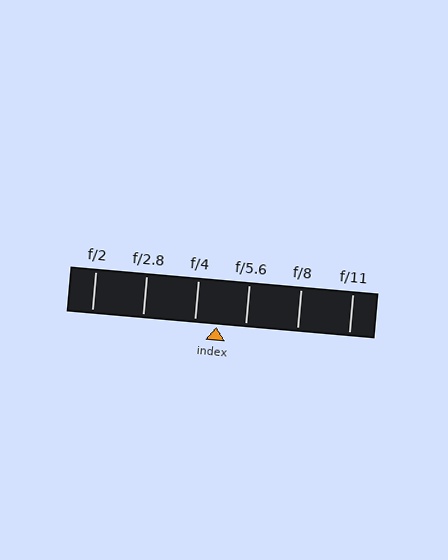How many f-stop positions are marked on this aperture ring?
There are 6 f-stop positions marked.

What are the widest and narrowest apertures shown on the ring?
The widest aperture shown is f/2 and the narrowest is f/11.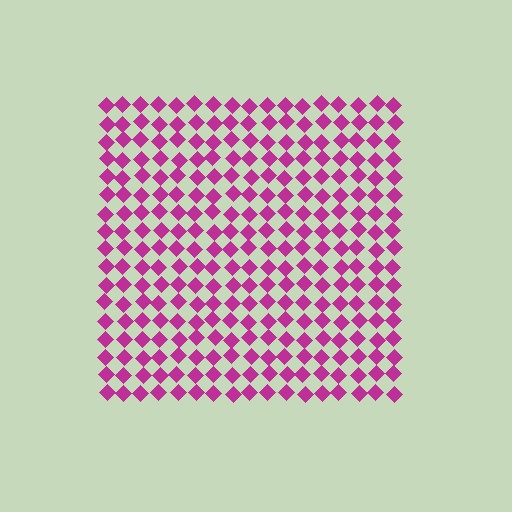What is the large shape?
The large shape is a square.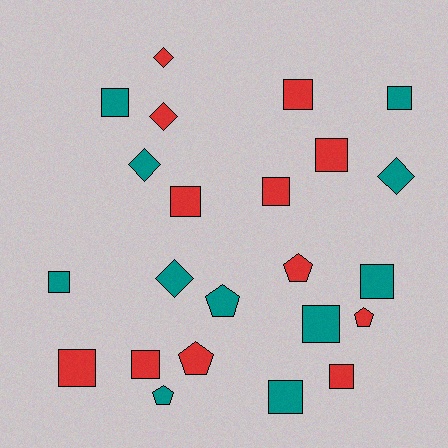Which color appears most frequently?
Red, with 12 objects.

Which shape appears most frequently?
Square, with 13 objects.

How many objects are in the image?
There are 23 objects.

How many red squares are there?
There are 7 red squares.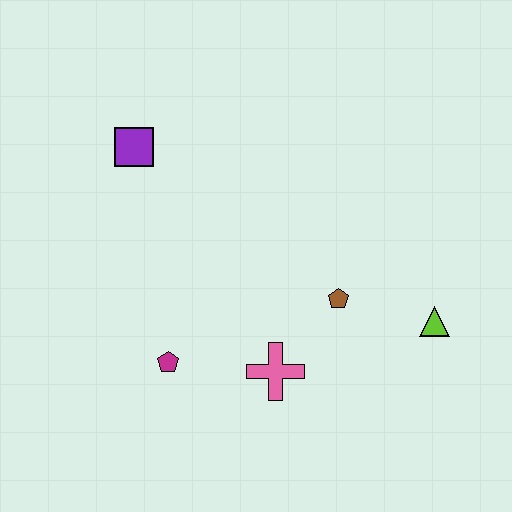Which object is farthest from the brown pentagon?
The purple square is farthest from the brown pentagon.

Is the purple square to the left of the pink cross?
Yes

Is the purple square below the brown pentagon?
No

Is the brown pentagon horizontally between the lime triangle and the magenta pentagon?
Yes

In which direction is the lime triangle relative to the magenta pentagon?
The lime triangle is to the right of the magenta pentagon.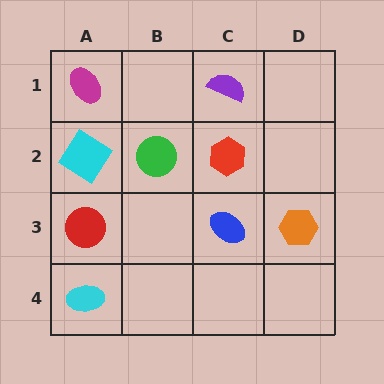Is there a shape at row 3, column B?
No, that cell is empty.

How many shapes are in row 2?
3 shapes.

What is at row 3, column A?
A red circle.